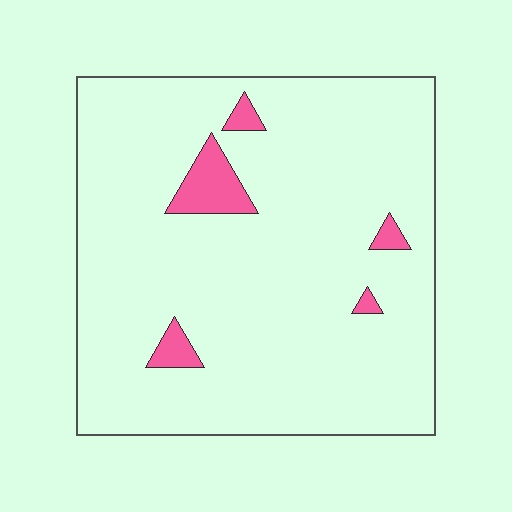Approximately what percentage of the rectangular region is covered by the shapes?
Approximately 5%.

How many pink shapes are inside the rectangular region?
5.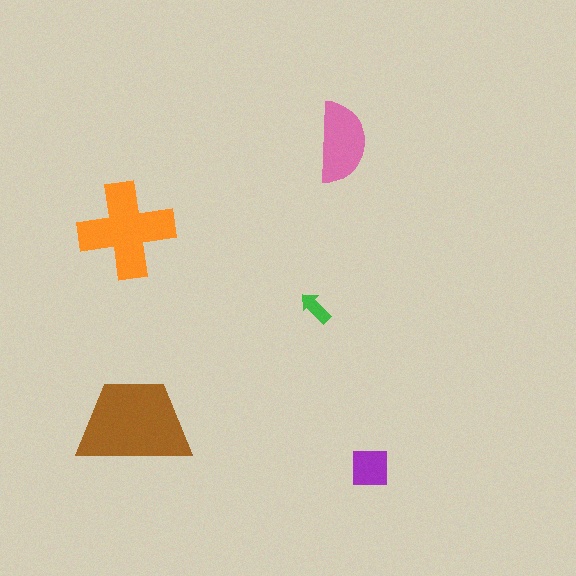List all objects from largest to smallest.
The brown trapezoid, the orange cross, the pink semicircle, the purple square, the green arrow.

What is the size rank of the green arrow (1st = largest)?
5th.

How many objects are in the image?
There are 5 objects in the image.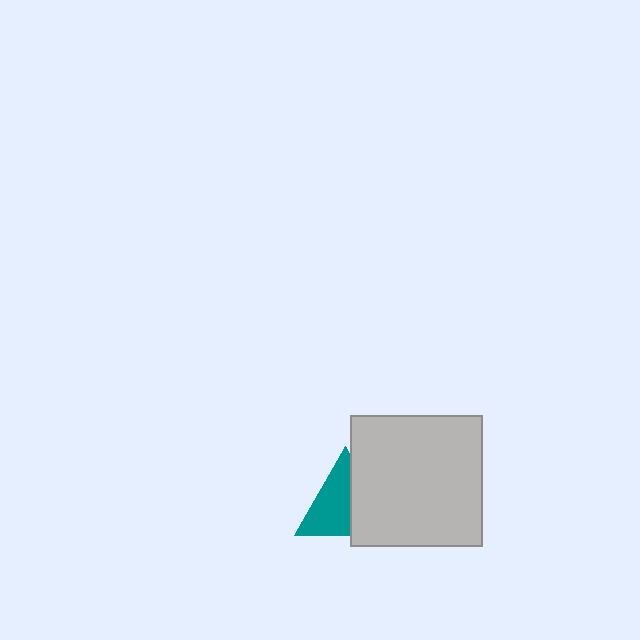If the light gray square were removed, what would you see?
You would see the complete teal triangle.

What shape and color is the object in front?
The object in front is a light gray square.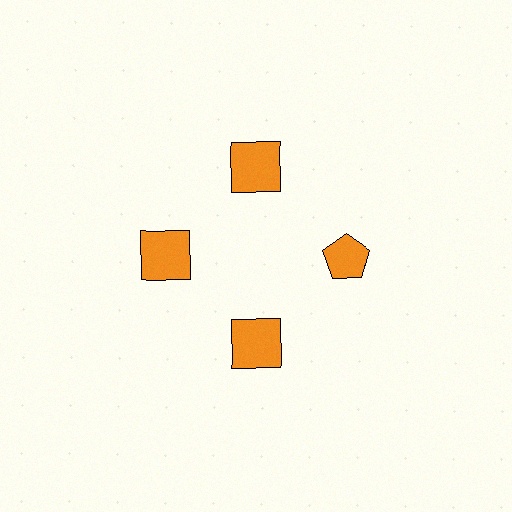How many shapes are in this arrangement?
There are 4 shapes arranged in a ring pattern.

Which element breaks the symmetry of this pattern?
The orange pentagon at roughly the 3 o'clock position breaks the symmetry. All other shapes are orange squares.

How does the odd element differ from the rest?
It has a different shape: pentagon instead of square.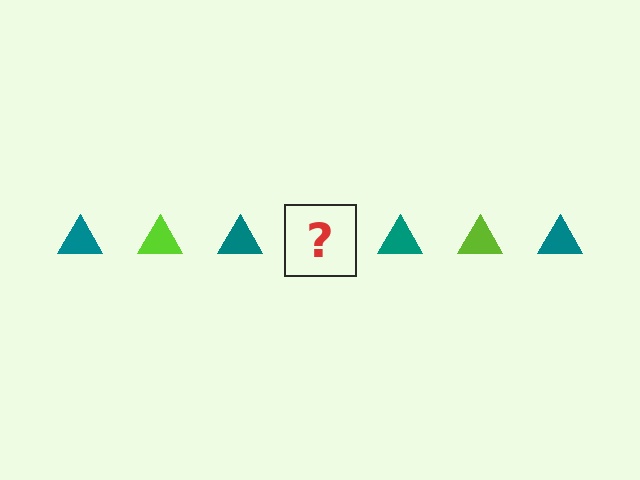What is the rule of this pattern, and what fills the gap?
The rule is that the pattern cycles through teal, lime triangles. The gap should be filled with a lime triangle.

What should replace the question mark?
The question mark should be replaced with a lime triangle.